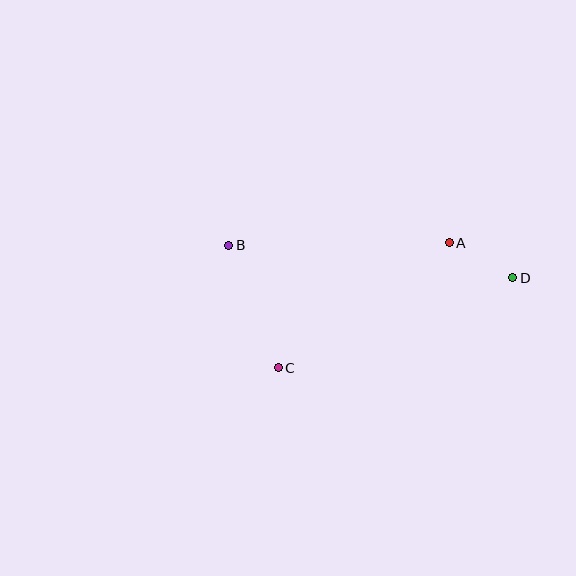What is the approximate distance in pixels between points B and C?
The distance between B and C is approximately 132 pixels.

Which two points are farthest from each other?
Points B and D are farthest from each other.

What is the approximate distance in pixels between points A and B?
The distance between A and B is approximately 220 pixels.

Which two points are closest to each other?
Points A and D are closest to each other.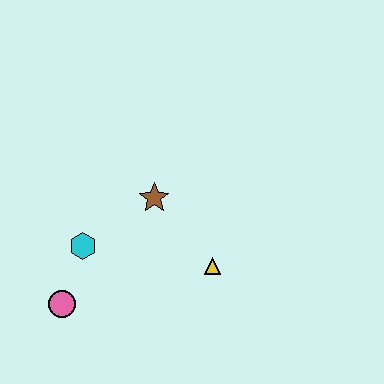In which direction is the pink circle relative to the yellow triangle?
The pink circle is to the left of the yellow triangle.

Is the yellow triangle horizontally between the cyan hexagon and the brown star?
No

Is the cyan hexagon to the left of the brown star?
Yes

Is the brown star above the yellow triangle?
Yes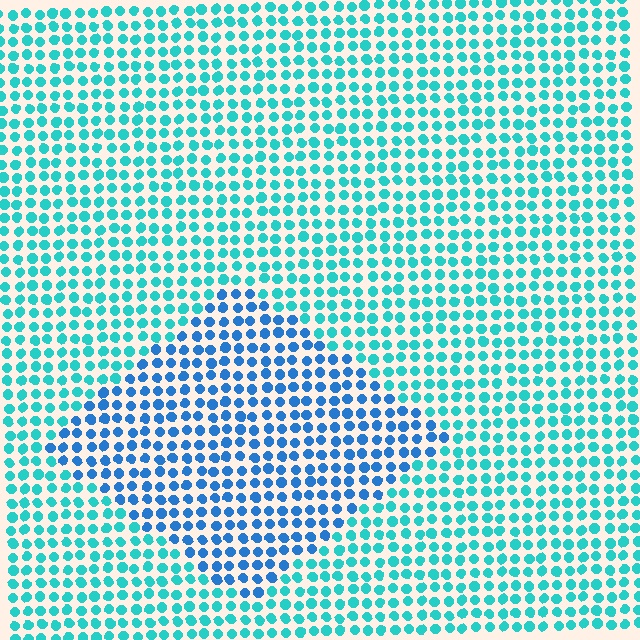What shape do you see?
I see a diamond.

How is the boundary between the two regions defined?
The boundary is defined purely by a slight shift in hue (about 34 degrees). Spacing, size, and orientation are identical on both sides.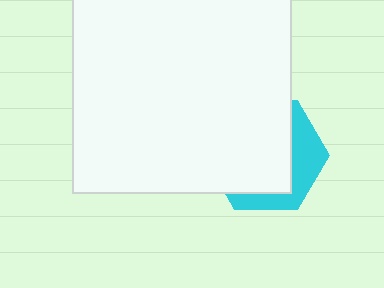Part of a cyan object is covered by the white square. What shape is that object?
It is a hexagon.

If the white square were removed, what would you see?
You would see the complete cyan hexagon.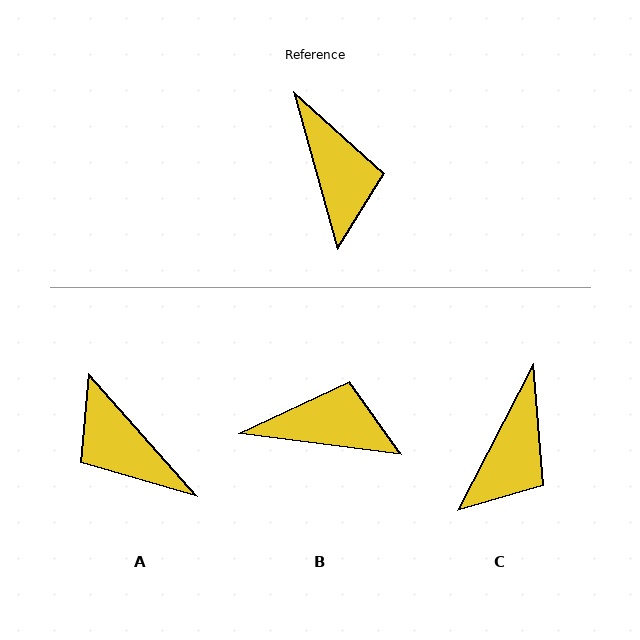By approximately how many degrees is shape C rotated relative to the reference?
Approximately 43 degrees clockwise.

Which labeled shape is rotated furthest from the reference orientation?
A, about 154 degrees away.